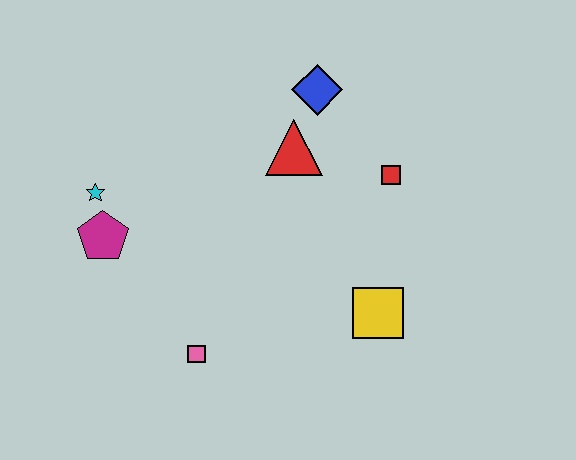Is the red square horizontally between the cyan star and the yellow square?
No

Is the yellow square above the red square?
No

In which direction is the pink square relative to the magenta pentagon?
The pink square is below the magenta pentagon.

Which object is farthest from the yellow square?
The cyan star is farthest from the yellow square.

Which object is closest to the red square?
The red triangle is closest to the red square.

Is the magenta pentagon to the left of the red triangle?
Yes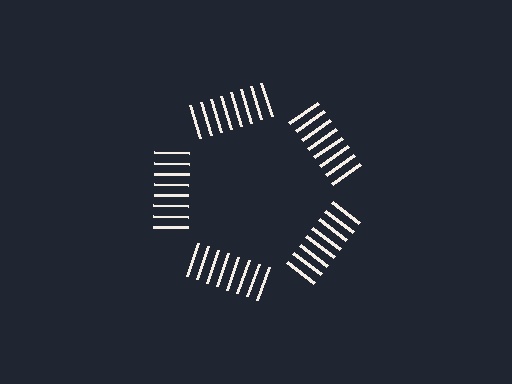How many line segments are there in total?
40 — 8 along each of the 5 edges.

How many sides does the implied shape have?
5 sides — the line-ends trace a pentagon.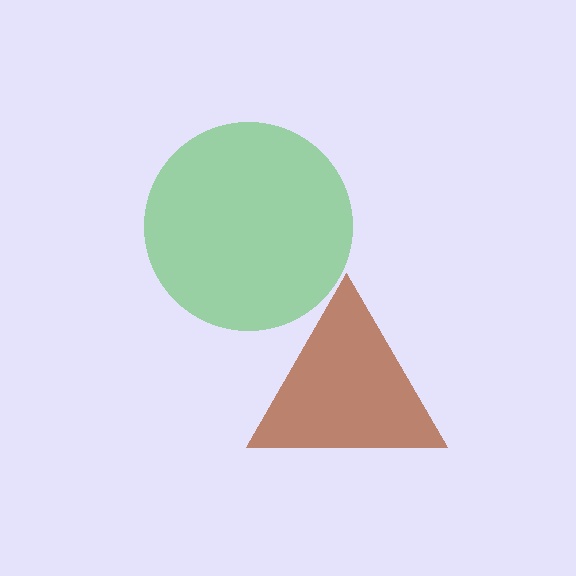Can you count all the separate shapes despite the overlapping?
Yes, there are 2 separate shapes.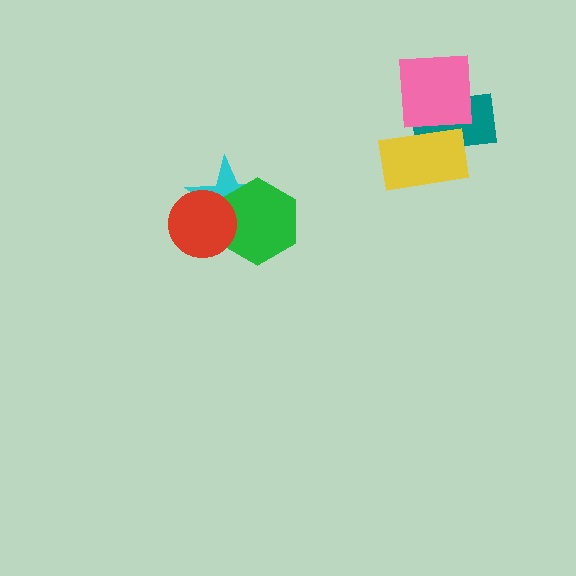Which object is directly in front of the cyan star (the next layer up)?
The green hexagon is directly in front of the cyan star.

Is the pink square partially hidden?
No, no other shape covers it.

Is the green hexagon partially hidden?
Yes, it is partially covered by another shape.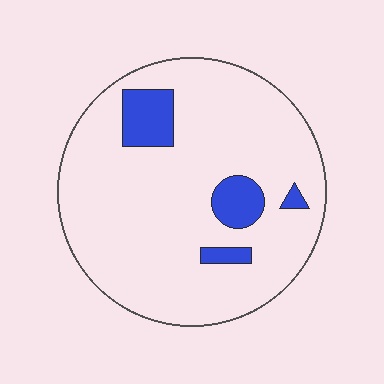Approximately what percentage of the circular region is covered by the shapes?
Approximately 10%.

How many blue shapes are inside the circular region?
4.